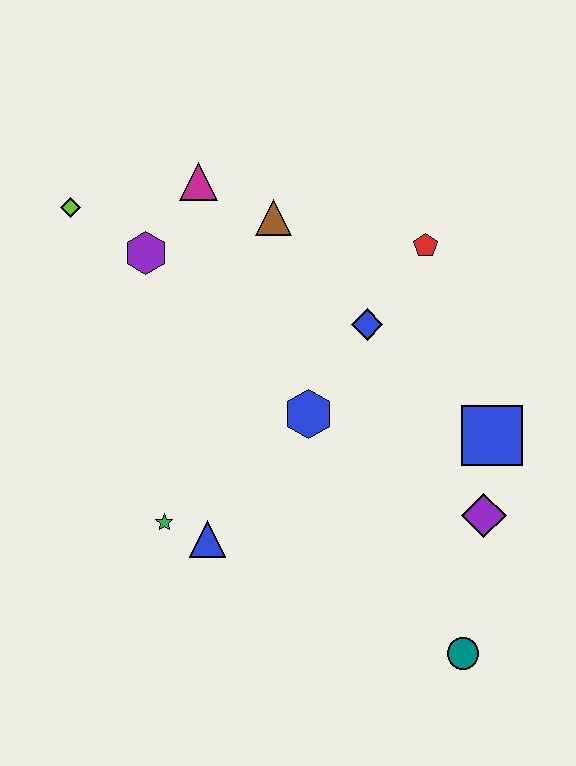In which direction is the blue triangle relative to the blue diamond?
The blue triangle is below the blue diamond.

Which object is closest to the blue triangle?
The green star is closest to the blue triangle.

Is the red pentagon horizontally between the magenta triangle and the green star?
No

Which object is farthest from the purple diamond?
The lime diamond is farthest from the purple diamond.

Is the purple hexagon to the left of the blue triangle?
Yes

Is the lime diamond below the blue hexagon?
No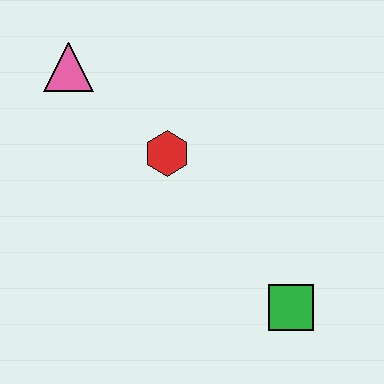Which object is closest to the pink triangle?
The red hexagon is closest to the pink triangle.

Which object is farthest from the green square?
The pink triangle is farthest from the green square.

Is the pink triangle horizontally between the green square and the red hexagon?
No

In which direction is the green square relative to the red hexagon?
The green square is below the red hexagon.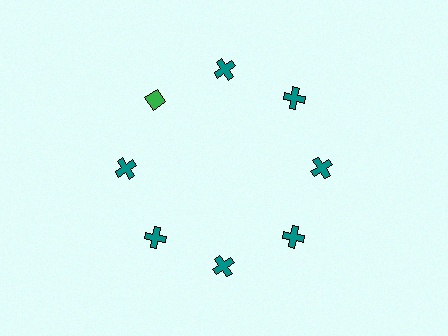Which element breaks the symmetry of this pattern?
The green diamond at roughly the 10 o'clock position breaks the symmetry. All other shapes are teal crosses.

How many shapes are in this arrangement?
There are 8 shapes arranged in a ring pattern.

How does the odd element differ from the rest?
It differs in both color (green instead of teal) and shape (diamond instead of cross).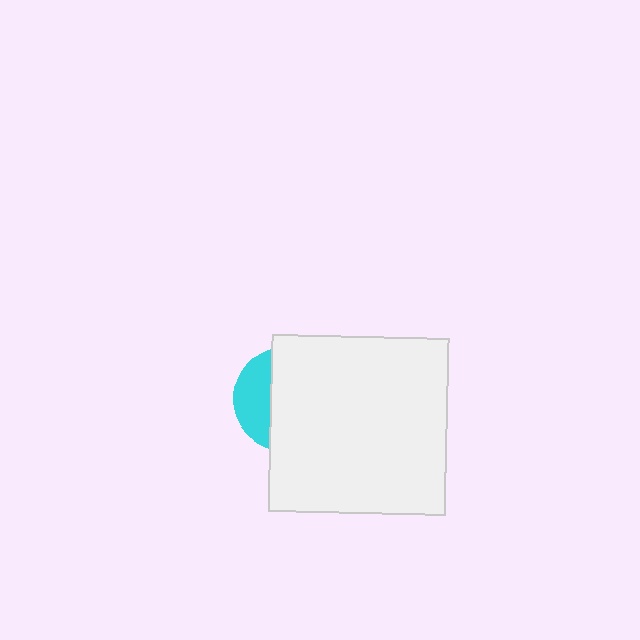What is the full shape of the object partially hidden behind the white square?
The partially hidden object is a cyan circle.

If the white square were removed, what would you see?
You would see the complete cyan circle.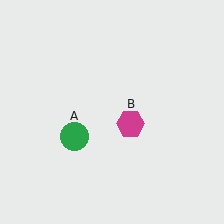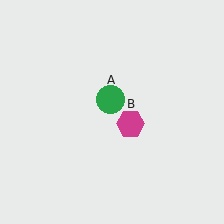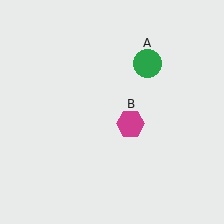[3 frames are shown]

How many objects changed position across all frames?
1 object changed position: green circle (object A).